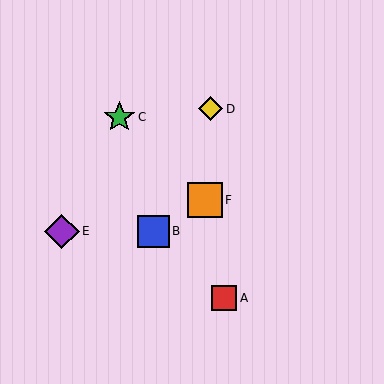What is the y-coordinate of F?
Object F is at y≈200.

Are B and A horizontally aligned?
No, B is at y≈231 and A is at y≈298.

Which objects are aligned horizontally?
Objects B, E are aligned horizontally.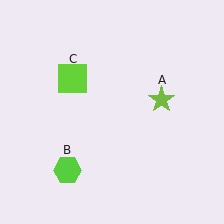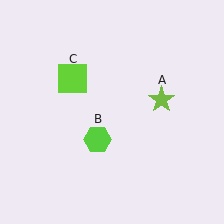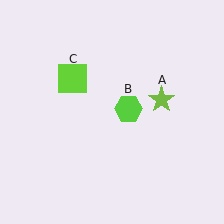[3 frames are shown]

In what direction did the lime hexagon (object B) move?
The lime hexagon (object B) moved up and to the right.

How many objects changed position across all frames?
1 object changed position: lime hexagon (object B).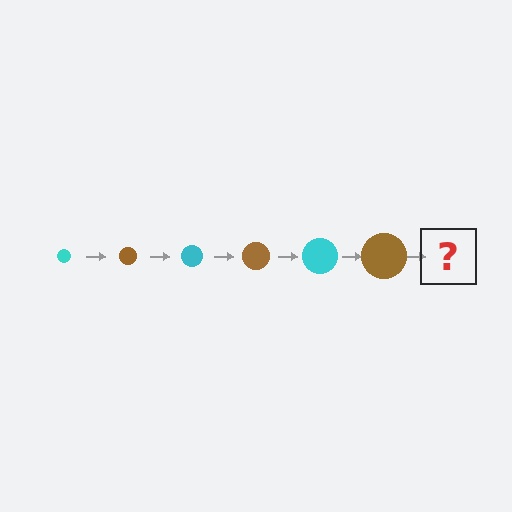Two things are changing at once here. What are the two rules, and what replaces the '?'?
The two rules are that the circle grows larger each step and the color cycles through cyan and brown. The '?' should be a cyan circle, larger than the previous one.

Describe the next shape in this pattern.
It should be a cyan circle, larger than the previous one.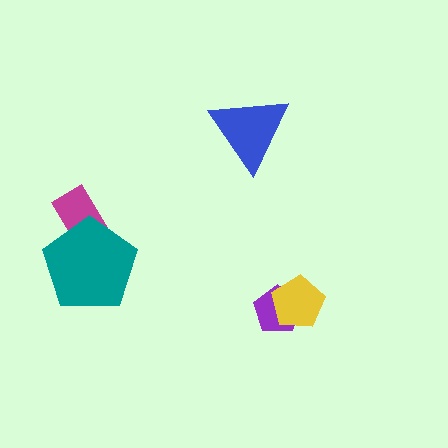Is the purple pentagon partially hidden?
Yes, it is partially covered by another shape.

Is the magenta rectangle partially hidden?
Yes, it is partially covered by another shape.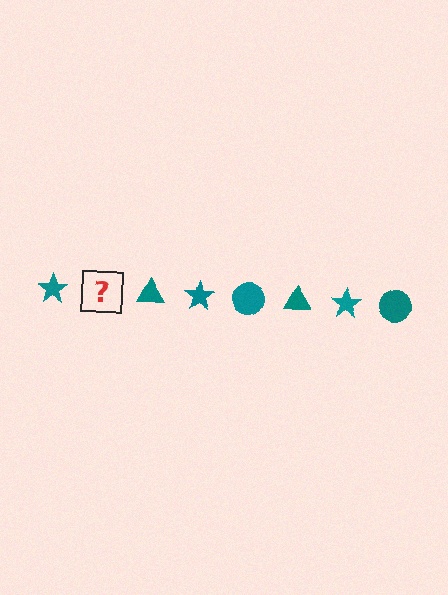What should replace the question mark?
The question mark should be replaced with a teal circle.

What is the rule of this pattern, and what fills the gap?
The rule is that the pattern cycles through star, circle, triangle shapes in teal. The gap should be filled with a teal circle.